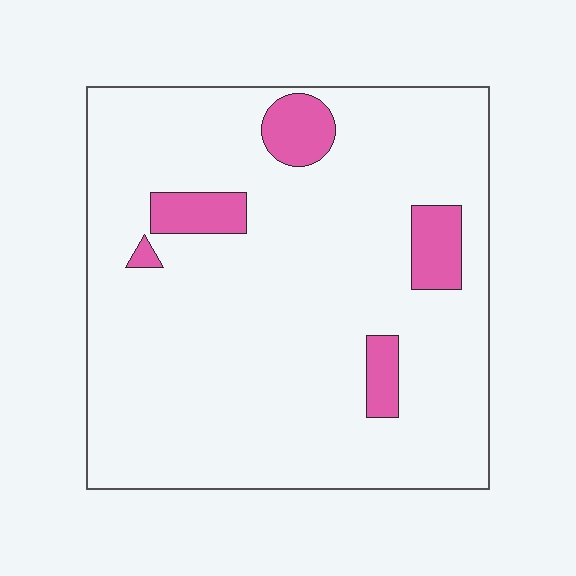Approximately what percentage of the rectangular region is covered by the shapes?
Approximately 10%.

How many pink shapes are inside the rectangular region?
5.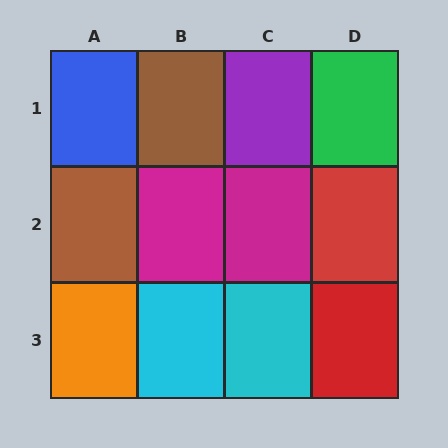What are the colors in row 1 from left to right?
Blue, brown, purple, green.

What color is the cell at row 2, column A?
Brown.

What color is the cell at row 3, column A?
Orange.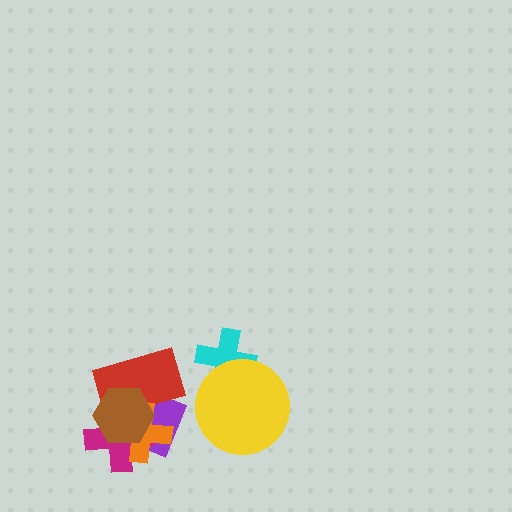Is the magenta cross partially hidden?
Yes, it is partially covered by another shape.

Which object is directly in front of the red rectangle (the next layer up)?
The magenta cross is directly in front of the red rectangle.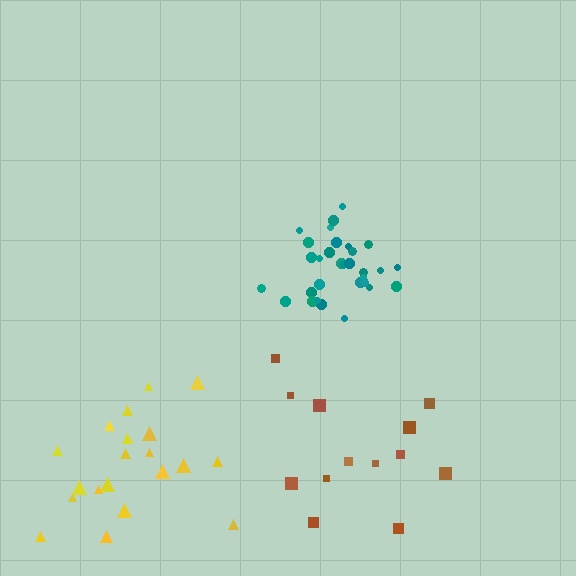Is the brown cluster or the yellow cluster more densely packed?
Yellow.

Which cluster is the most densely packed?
Teal.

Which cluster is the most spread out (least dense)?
Brown.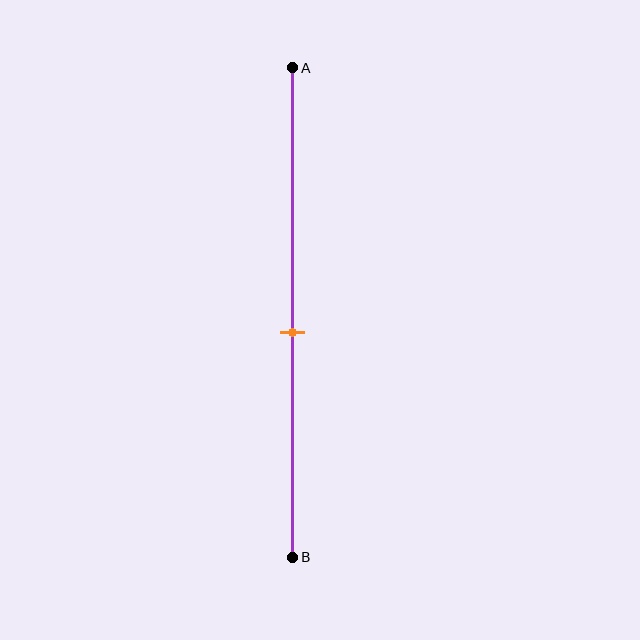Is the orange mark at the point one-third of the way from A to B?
No, the mark is at about 55% from A, not at the 33% one-third point.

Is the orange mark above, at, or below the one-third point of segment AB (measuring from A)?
The orange mark is below the one-third point of segment AB.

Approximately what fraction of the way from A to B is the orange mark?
The orange mark is approximately 55% of the way from A to B.